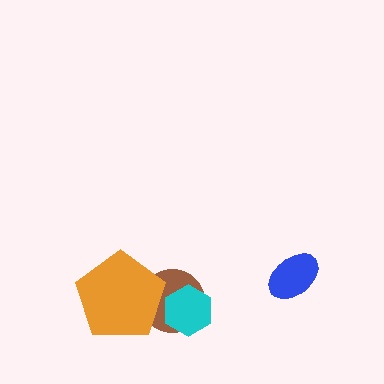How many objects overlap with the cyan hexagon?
1 object overlaps with the cyan hexagon.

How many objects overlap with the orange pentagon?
1 object overlaps with the orange pentagon.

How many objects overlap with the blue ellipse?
0 objects overlap with the blue ellipse.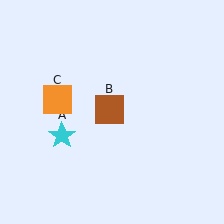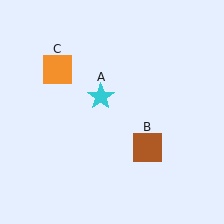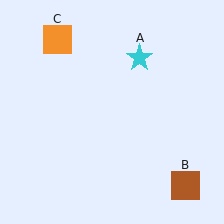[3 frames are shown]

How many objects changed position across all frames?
3 objects changed position: cyan star (object A), brown square (object B), orange square (object C).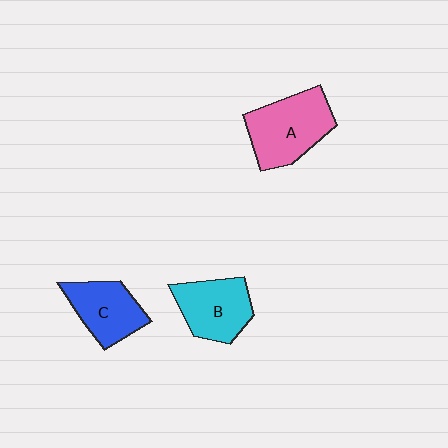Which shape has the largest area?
Shape A (pink).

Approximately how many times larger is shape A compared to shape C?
Approximately 1.3 times.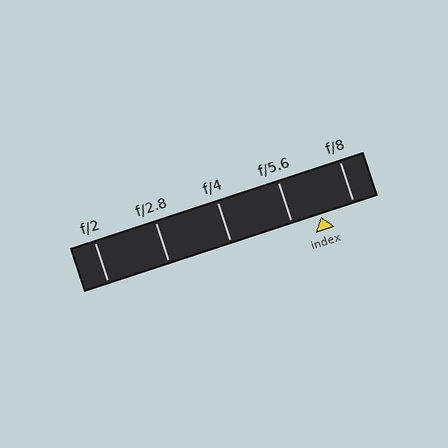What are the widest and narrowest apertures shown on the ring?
The widest aperture shown is f/2 and the narrowest is f/8.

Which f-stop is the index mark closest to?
The index mark is closest to f/5.6.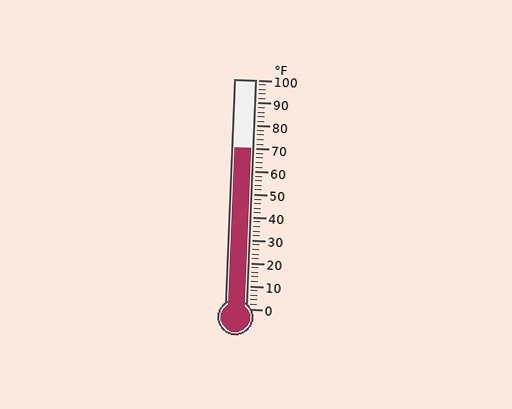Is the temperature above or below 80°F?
The temperature is below 80°F.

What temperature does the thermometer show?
The thermometer shows approximately 70°F.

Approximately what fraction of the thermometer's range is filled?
The thermometer is filled to approximately 70% of its range.